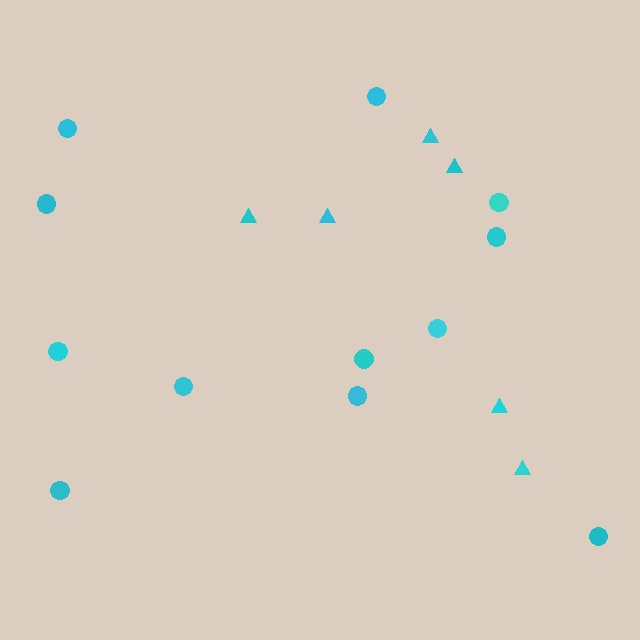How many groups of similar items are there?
There are 2 groups: one group of triangles (6) and one group of circles (12).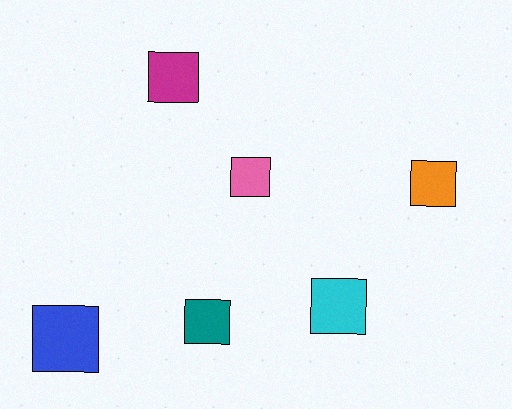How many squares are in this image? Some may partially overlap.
There are 6 squares.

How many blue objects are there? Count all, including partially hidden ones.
There is 1 blue object.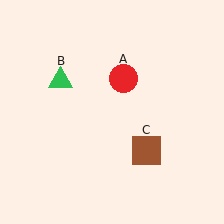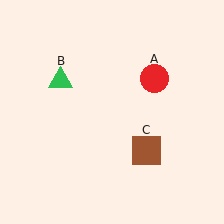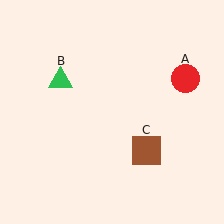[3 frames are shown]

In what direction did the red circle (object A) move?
The red circle (object A) moved right.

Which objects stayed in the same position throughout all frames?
Green triangle (object B) and brown square (object C) remained stationary.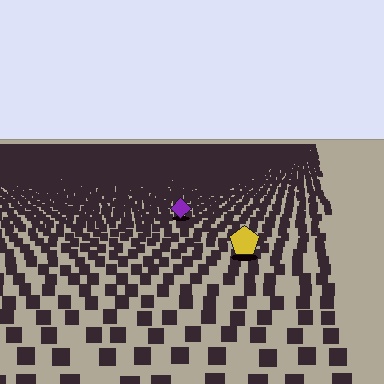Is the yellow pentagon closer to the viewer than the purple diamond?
Yes. The yellow pentagon is closer — you can tell from the texture gradient: the ground texture is coarser near it.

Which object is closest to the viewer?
The yellow pentagon is closest. The texture marks near it are larger and more spread out.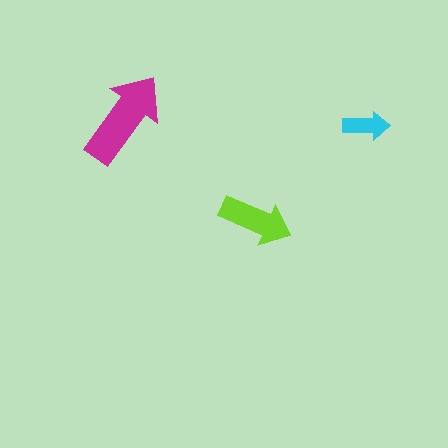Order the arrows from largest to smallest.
the magenta one, the lime one, the cyan one.